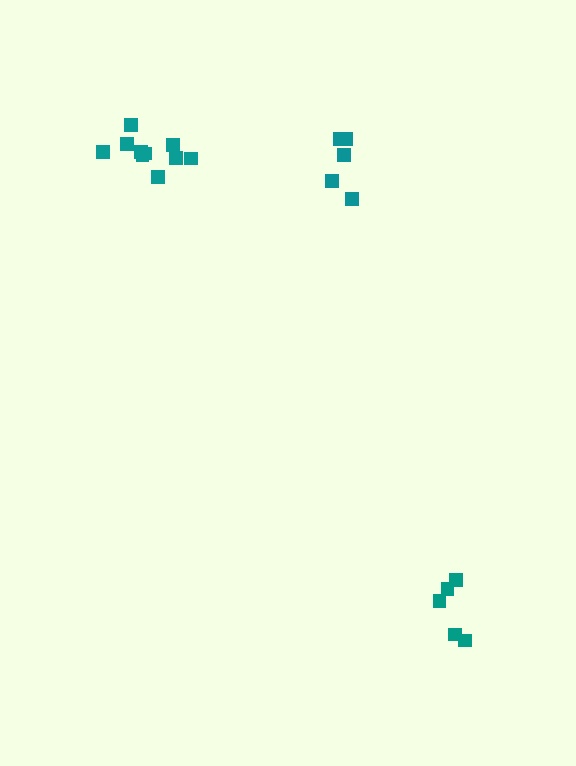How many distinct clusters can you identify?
There are 3 distinct clusters.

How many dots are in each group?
Group 1: 5 dots, Group 2: 5 dots, Group 3: 10 dots (20 total).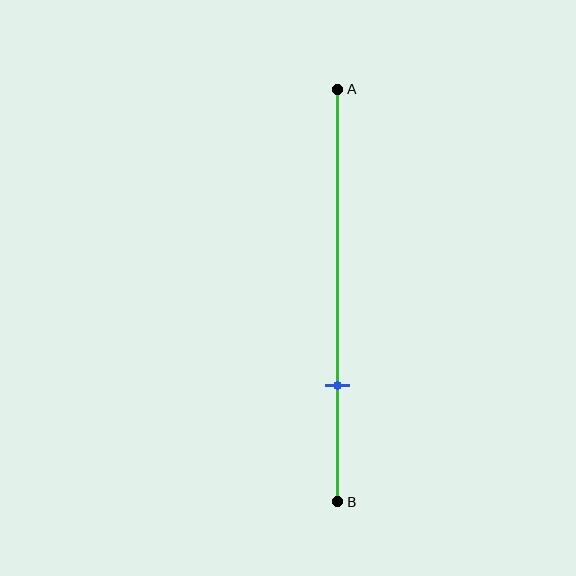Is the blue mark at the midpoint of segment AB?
No, the mark is at about 70% from A, not at the 50% midpoint.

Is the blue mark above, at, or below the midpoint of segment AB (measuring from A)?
The blue mark is below the midpoint of segment AB.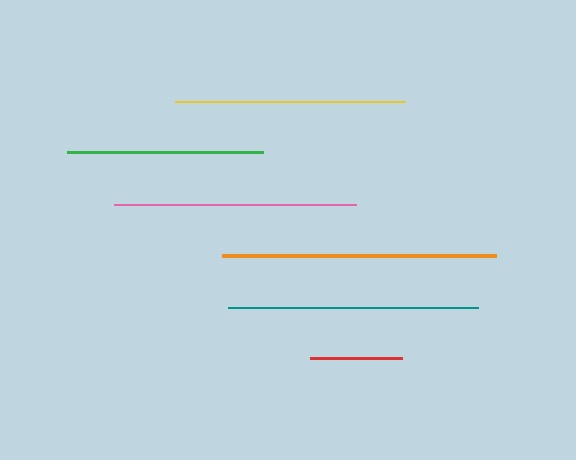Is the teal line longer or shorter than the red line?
The teal line is longer than the red line.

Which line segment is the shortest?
The red line is the shortest at approximately 92 pixels.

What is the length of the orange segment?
The orange segment is approximately 275 pixels long.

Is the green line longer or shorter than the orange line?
The orange line is longer than the green line.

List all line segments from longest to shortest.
From longest to shortest: orange, teal, pink, yellow, green, red.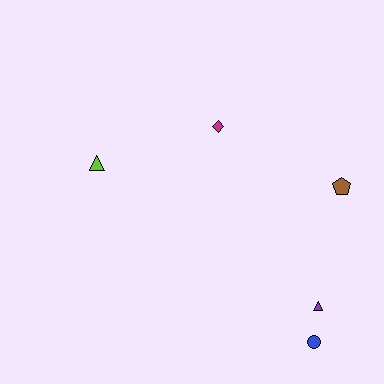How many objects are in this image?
There are 5 objects.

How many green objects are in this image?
There are no green objects.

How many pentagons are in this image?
There is 1 pentagon.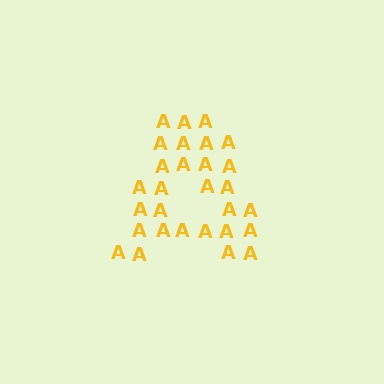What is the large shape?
The large shape is the letter A.